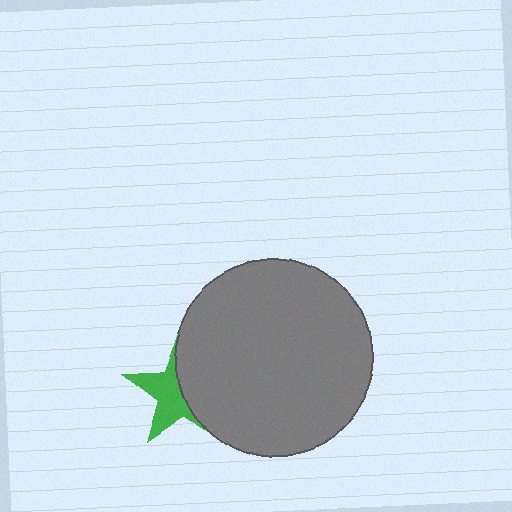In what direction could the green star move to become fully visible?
The green star could move left. That would shift it out from behind the gray circle entirely.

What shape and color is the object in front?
The object in front is a gray circle.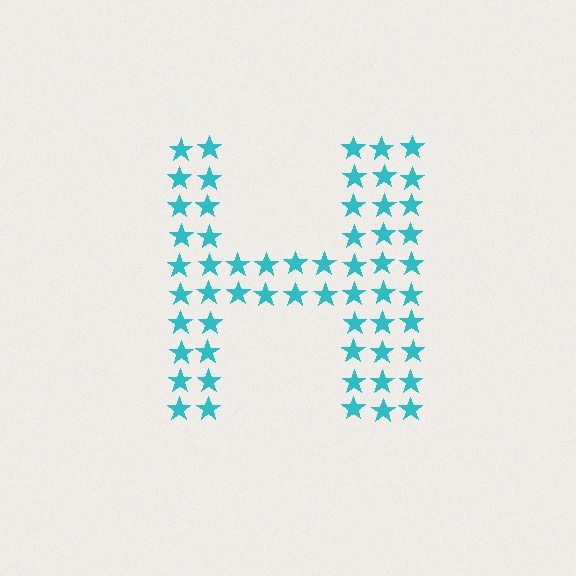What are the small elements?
The small elements are stars.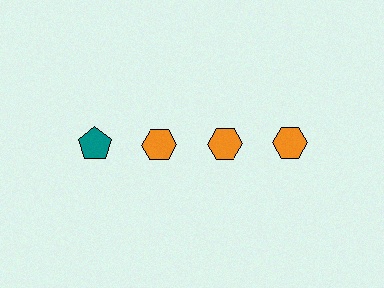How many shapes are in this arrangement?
There are 4 shapes arranged in a grid pattern.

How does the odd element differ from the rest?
It differs in both color (teal instead of orange) and shape (pentagon instead of hexagon).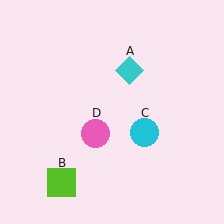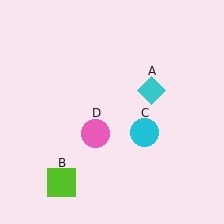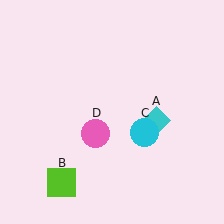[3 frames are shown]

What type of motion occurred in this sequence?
The cyan diamond (object A) rotated clockwise around the center of the scene.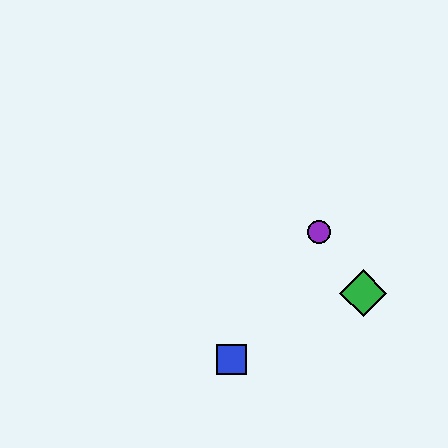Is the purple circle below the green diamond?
No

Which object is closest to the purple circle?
The green diamond is closest to the purple circle.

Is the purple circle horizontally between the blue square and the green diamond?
Yes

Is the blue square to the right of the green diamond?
No